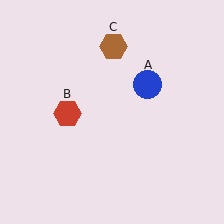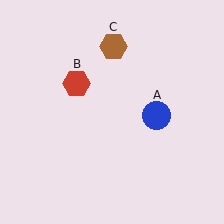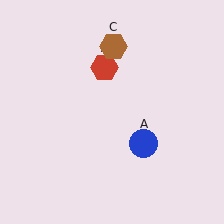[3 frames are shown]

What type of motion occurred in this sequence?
The blue circle (object A), red hexagon (object B) rotated clockwise around the center of the scene.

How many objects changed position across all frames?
2 objects changed position: blue circle (object A), red hexagon (object B).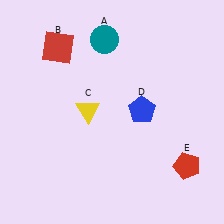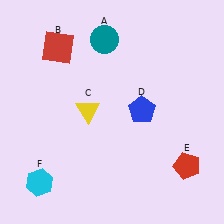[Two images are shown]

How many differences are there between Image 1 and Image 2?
There is 1 difference between the two images.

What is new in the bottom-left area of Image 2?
A cyan hexagon (F) was added in the bottom-left area of Image 2.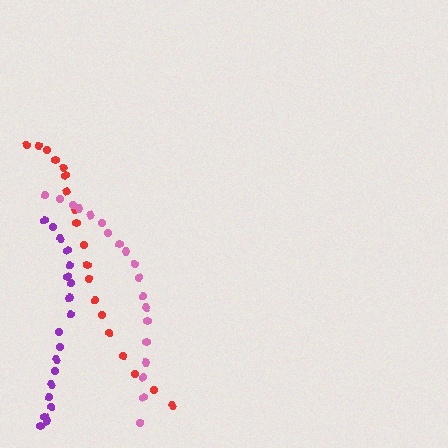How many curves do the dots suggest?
There are 3 distinct paths.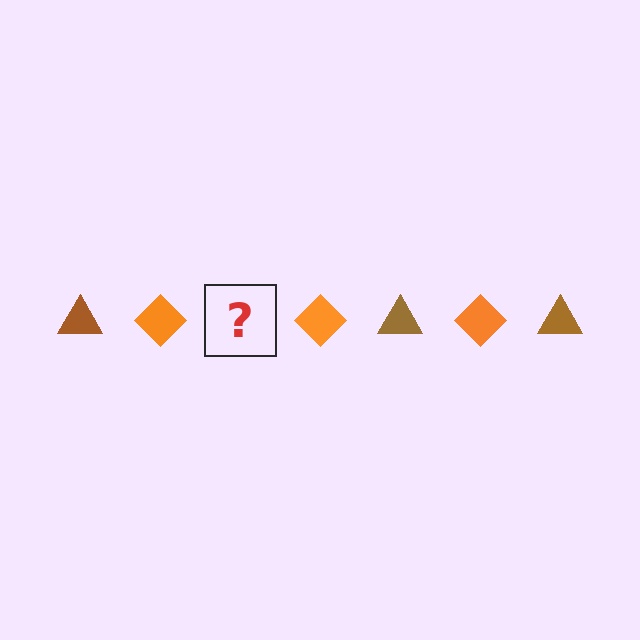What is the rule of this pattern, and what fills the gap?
The rule is that the pattern alternates between brown triangle and orange diamond. The gap should be filled with a brown triangle.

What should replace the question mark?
The question mark should be replaced with a brown triangle.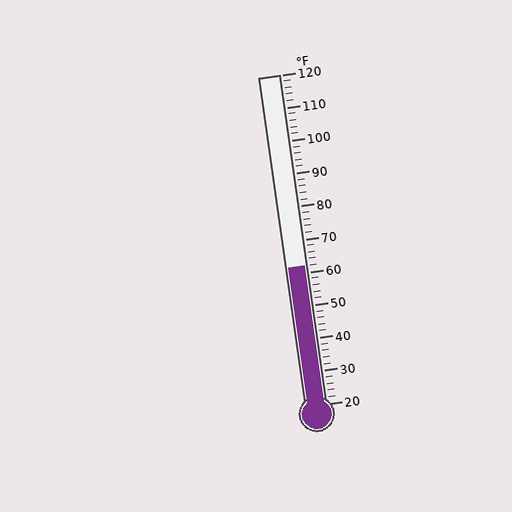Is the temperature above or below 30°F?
The temperature is above 30°F.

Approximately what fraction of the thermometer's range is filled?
The thermometer is filled to approximately 40% of its range.